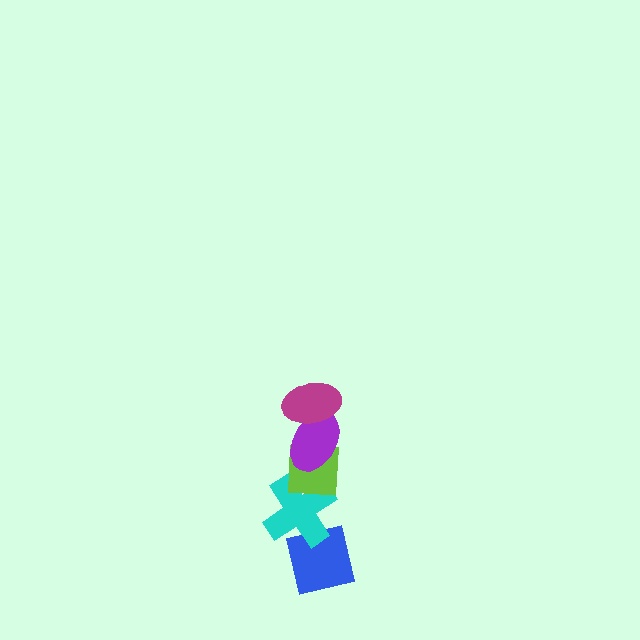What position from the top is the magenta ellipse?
The magenta ellipse is 1st from the top.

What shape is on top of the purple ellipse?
The magenta ellipse is on top of the purple ellipse.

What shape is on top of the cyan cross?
The lime square is on top of the cyan cross.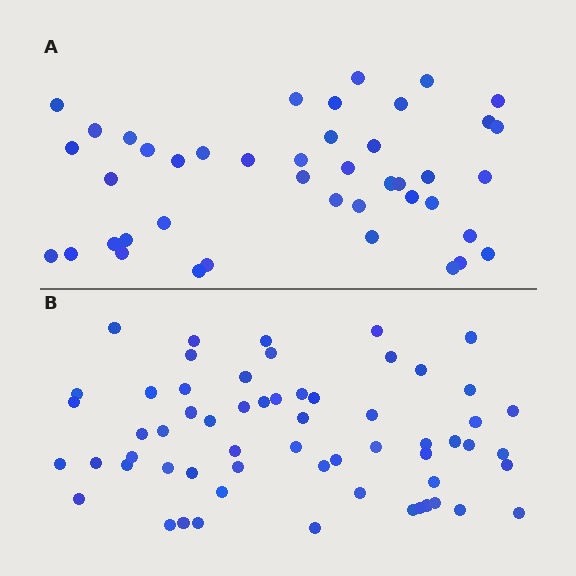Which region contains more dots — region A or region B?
Region B (the bottom region) has more dots.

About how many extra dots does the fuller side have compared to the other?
Region B has approximately 15 more dots than region A.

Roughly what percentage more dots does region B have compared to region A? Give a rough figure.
About 40% more.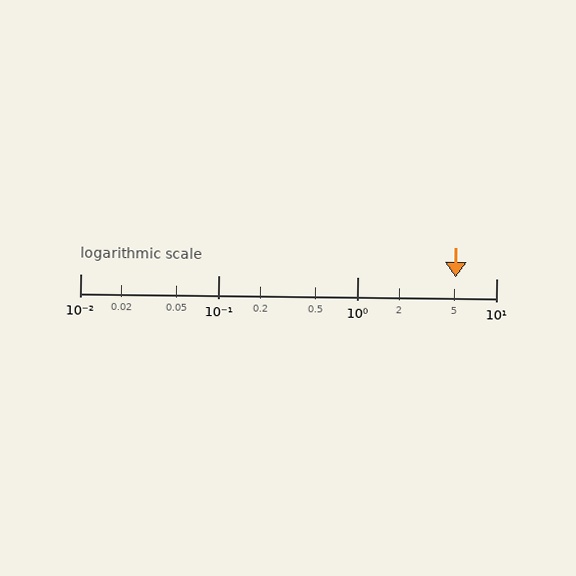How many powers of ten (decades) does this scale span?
The scale spans 3 decades, from 0.01 to 10.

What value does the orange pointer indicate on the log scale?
The pointer indicates approximately 5.1.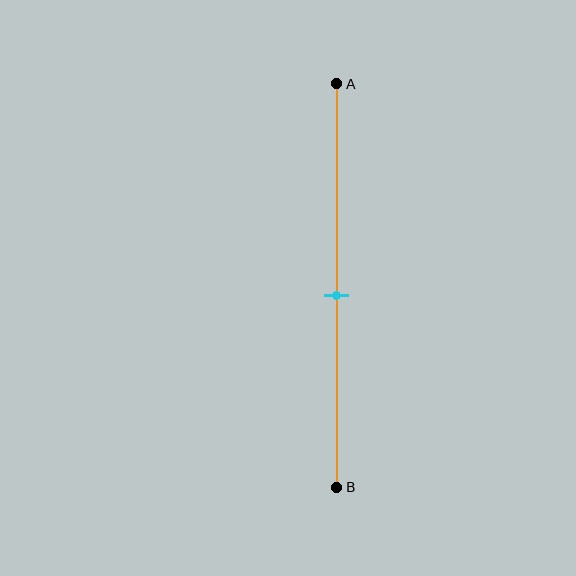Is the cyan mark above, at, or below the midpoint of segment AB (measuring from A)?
The cyan mark is approximately at the midpoint of segment AB.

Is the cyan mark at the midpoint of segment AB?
Yes, the mark is approximately at the midpoint.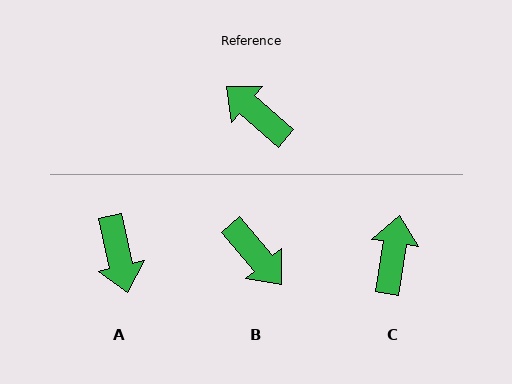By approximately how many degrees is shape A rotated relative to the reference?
Approximately 144 degrees counter-clockwise.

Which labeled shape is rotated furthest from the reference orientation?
B, about 171 degrees away.